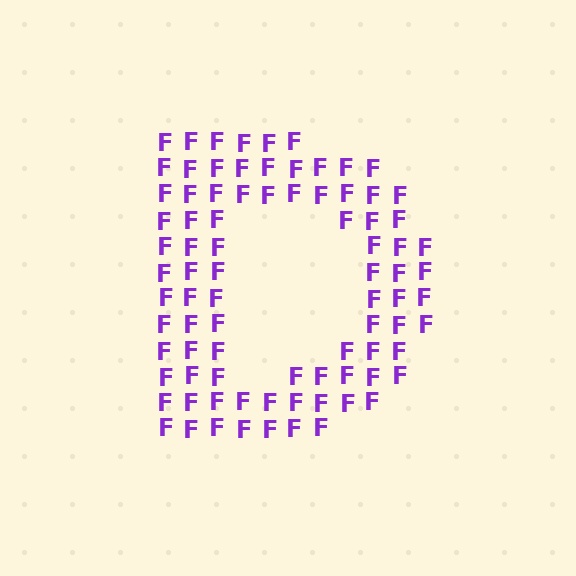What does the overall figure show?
The overall figure shows the letter D.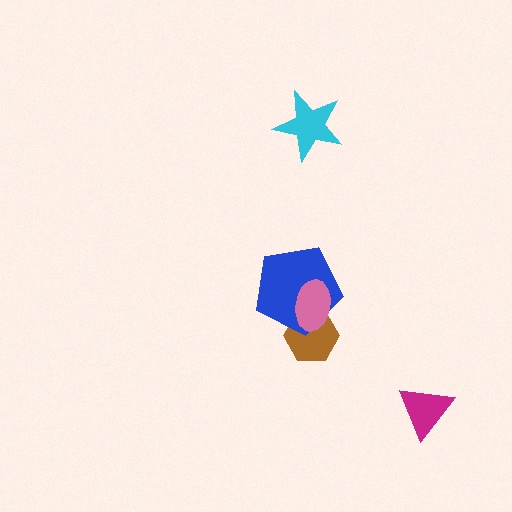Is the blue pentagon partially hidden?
Yes, it is partially covered by another shape.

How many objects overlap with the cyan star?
0 objects overlap with the cyan star.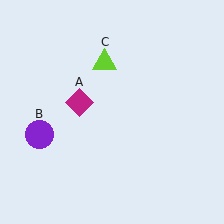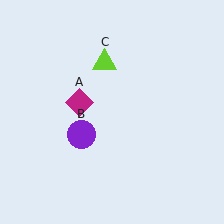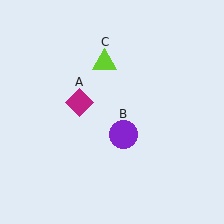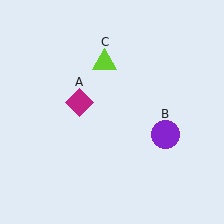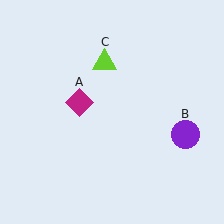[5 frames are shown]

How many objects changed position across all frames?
1 object changed position: purple circle (object B).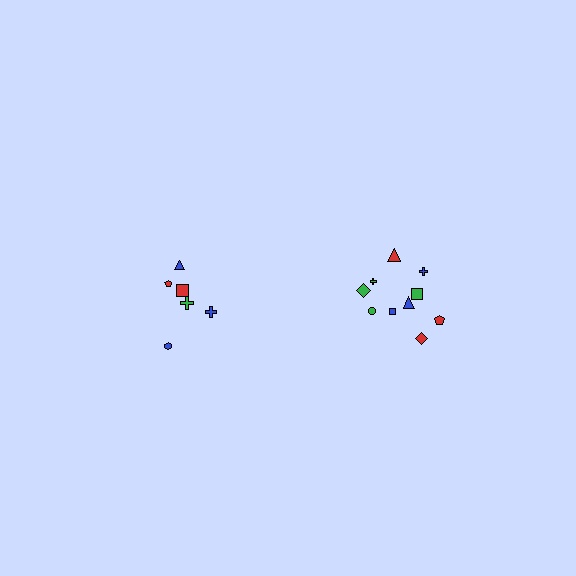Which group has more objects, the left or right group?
The right group.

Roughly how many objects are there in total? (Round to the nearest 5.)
Roughly 15 objects in total.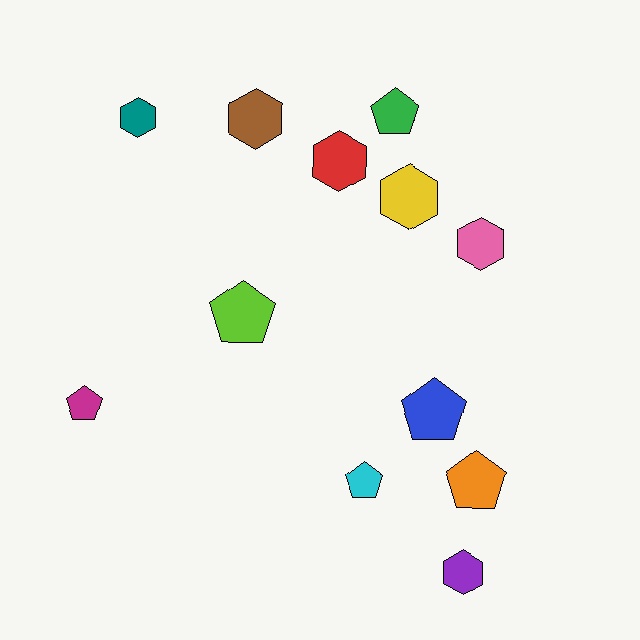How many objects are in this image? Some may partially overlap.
There are 12 objects.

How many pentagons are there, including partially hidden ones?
There are 6 pentagons.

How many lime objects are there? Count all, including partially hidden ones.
There is 1 lime object.